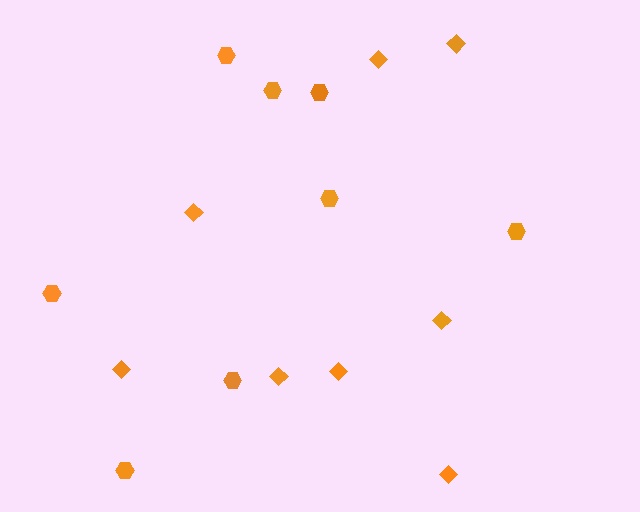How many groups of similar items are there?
There are 2 groups: one group of hexagons (8) and one group of diamonds (8).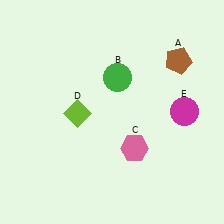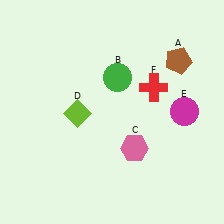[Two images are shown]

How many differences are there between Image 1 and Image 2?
There is 1 difference between the two images.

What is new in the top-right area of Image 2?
A red cross (F) was added in the top-right area of Image 2.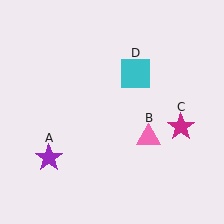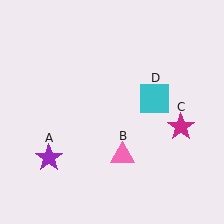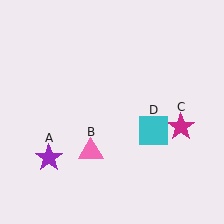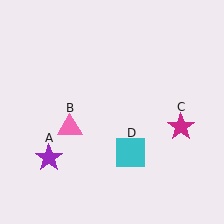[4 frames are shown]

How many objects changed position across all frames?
2 objects changed position: pink triangle (object B), cyan square (object D).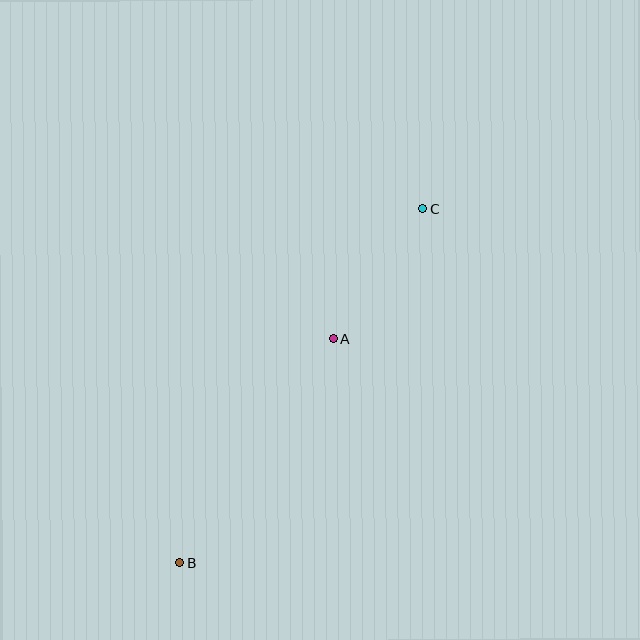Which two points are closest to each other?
Points A and C are closest to each other.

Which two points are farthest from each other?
Points B and C are farthest from each other.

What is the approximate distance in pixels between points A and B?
The distance between A and B is approximately 272 pixels.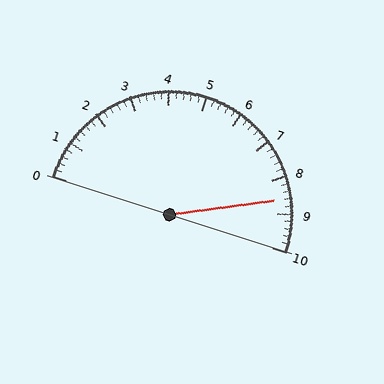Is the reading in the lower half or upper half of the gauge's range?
The reading is in the upper half of the range (0 to 10).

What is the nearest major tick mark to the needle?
The nearest major tick mark is 9.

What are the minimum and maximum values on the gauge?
The gauge ranges from 0 to 10.